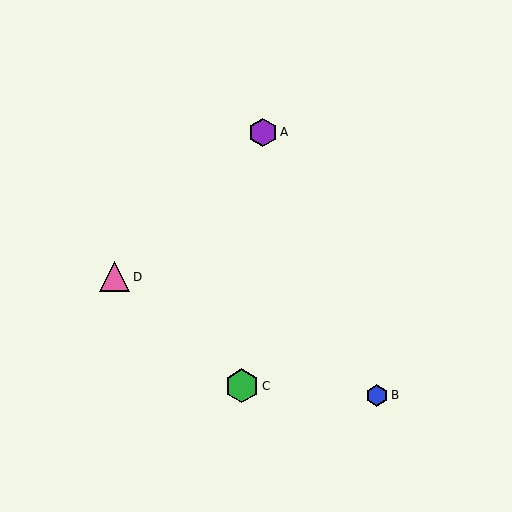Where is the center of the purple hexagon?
The center of the purple hexagon is at (263, 132).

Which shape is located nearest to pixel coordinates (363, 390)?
The blue hexagon (labeled B) at (377, 395) is nearest to that location.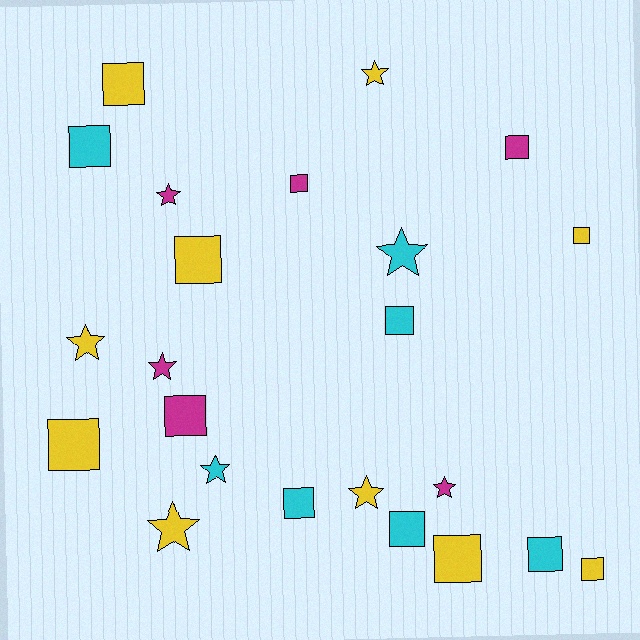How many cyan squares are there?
There are 5 cyan squares.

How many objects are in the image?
There are 23 objects.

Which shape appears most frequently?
Square, with 14 objects.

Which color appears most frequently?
Yellow, with 10 objects.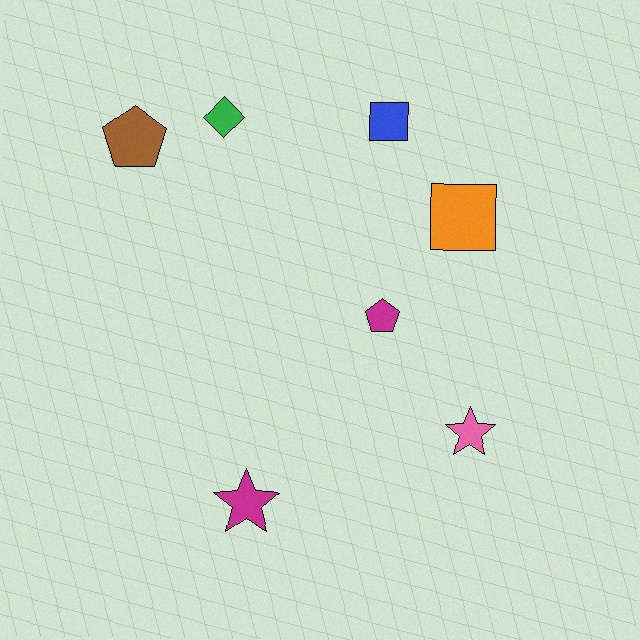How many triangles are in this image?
There are no triangles.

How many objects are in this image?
There are 7 objects.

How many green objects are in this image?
There is 1 green object.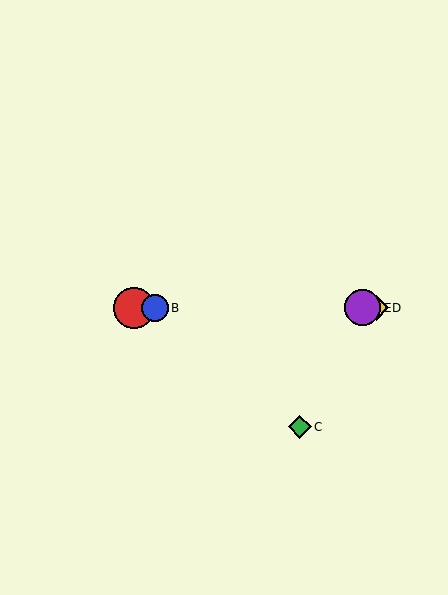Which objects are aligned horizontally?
Objects A, B, D, E are aligned horizontally.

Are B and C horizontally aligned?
No, B is at y≈308 and C is at y≈427.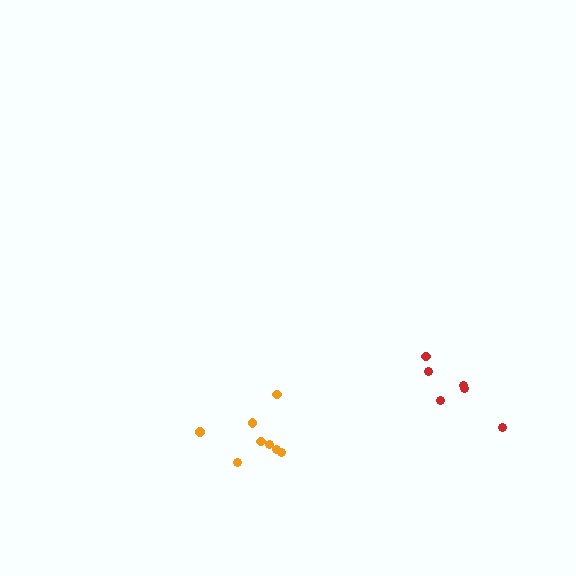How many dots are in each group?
Group 1: 8 dots, Group 2: 6 dots (14 total).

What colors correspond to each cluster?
The clusters are colored: orange, red.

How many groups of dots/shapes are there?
There are 2 groups.